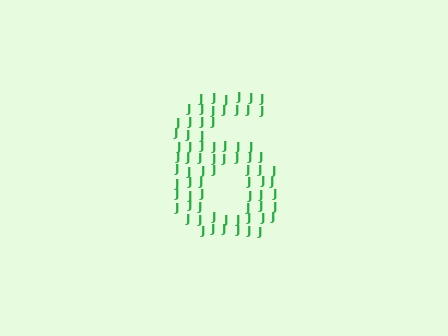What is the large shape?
The large shape is the digit 6.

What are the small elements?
The small elements are letter J's.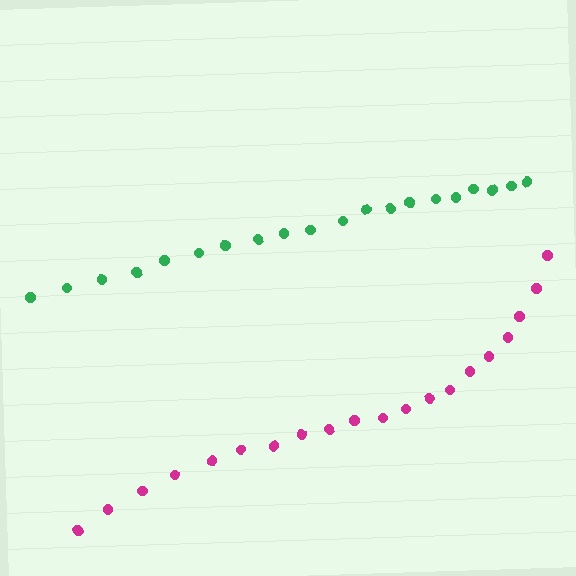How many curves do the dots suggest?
There are 2 distinct paths.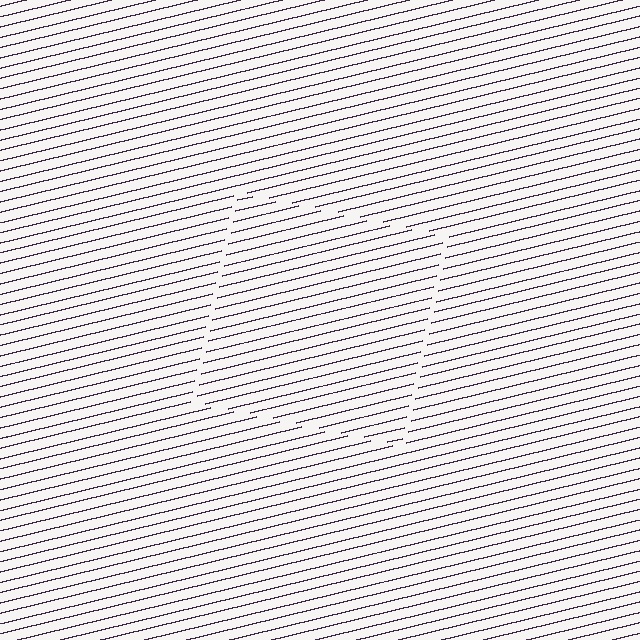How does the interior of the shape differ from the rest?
The interior of the shape contains the same grating, shifted by half a period — the contour is defined by the phase discontinuity where line-ends from the inner and outer gratings abut.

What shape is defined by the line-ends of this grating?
An illusory square. The interior of the shape contains the same grating, shifted by half a period — the contour is defined by the phase discontinuity where line-ends from the inner and outer gratings abut.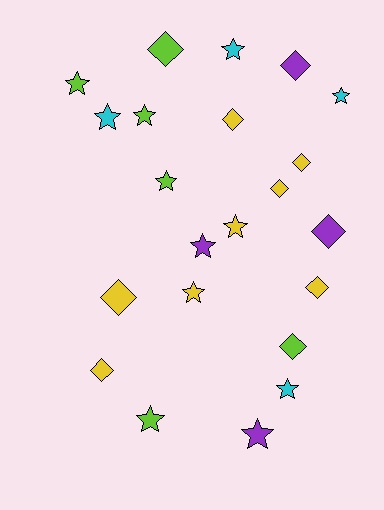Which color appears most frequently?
Yellow, with 8 objects.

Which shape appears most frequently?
Star, with 12 objects.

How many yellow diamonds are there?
There are 6 yellow diamonds.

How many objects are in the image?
There are 22 objects.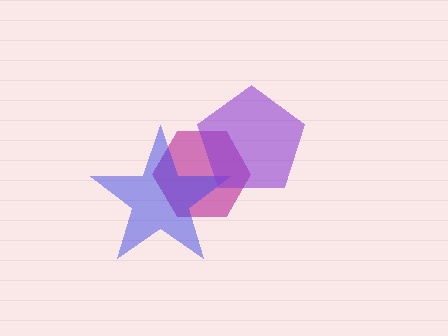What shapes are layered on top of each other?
The layered shapes are: a magenta hexagon, a blue star, a purple pentagon.